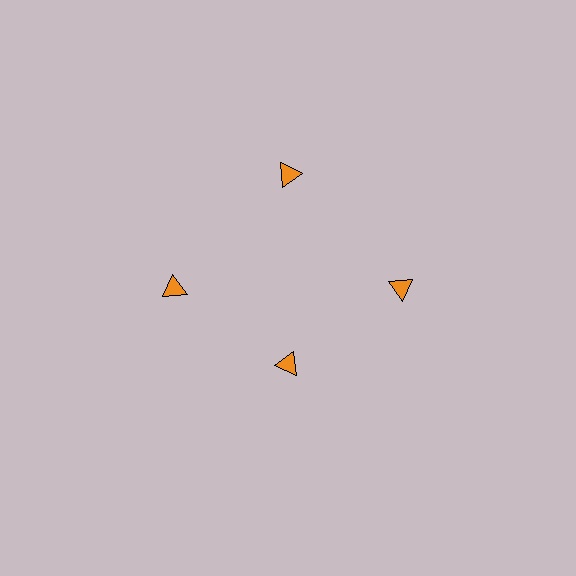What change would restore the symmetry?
The symmetry would be restored by moving it outward, back onto the ring so that all 4 triangles sit at equal angles and equal distance from the center.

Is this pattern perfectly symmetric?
No. The 4 orange triangles are arranged in a ring, but one element near the 6 o'clock position is pulled inward toward the center, breaking the 4-fold rotational symmetry.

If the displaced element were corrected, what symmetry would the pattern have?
It would have 4-fold rotational symmetry — the pattern would map onto itself every 90 degrees.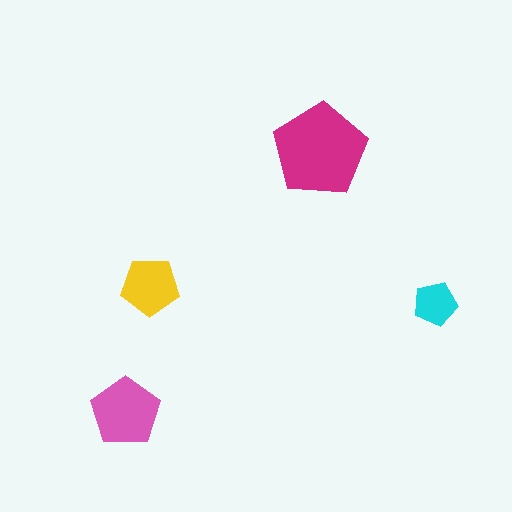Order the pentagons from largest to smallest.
the magenta one, the pink one, the yellow one, the cyan one.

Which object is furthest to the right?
The cyan pentagon is rightmost.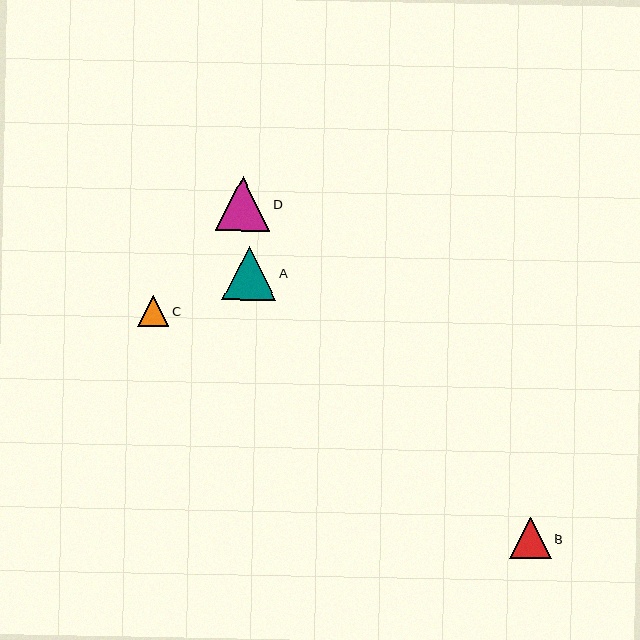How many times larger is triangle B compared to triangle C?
Triangle B is approximately 1.4 times the size of triangle C.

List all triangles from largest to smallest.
From largest to smallest: D, A, B, C.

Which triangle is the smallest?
Triangle C is the smallest with a size of approximately 31 pixels.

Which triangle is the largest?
Triangle D is the largest with a size of approximately 54 pixels.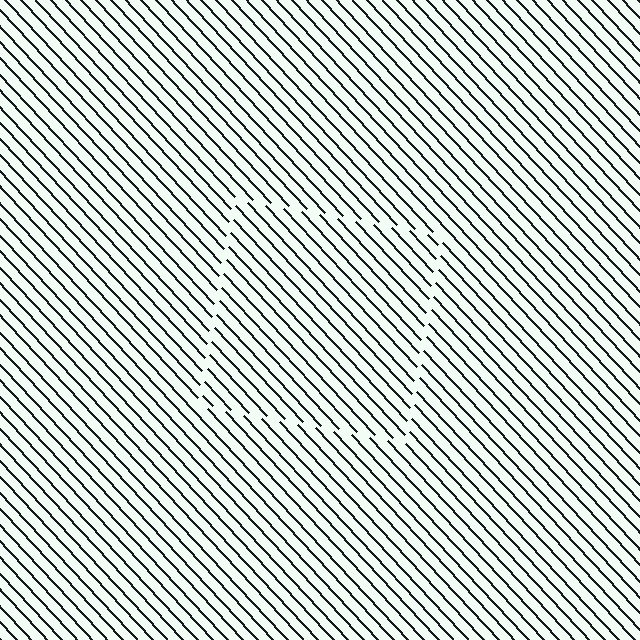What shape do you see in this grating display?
An illusory square. The interior of the shape contains the same grating, shifted by half a period — the contour is defined by the phase discontinuity where line-ends from the inner and outer gratings abut.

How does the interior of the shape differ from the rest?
The interior of the shape contains the same grating, shifted by half a period — the contour is defined by the phase discontinuity where line-ends from the inner and outer gratings abut.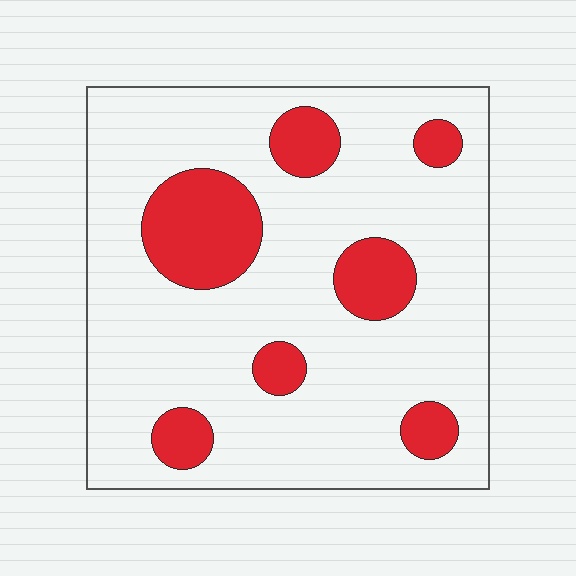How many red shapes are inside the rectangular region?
7.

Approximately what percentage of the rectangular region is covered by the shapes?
Approximately 20%.